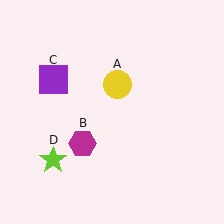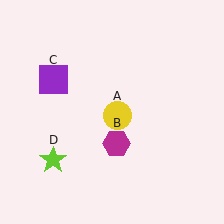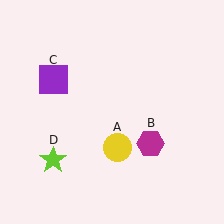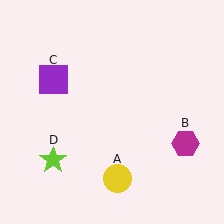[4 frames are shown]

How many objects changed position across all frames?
2 objects changed position: yellow circle (object A), magenta hexagon (object B).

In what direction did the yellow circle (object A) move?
The yellow circle (object A) moved down.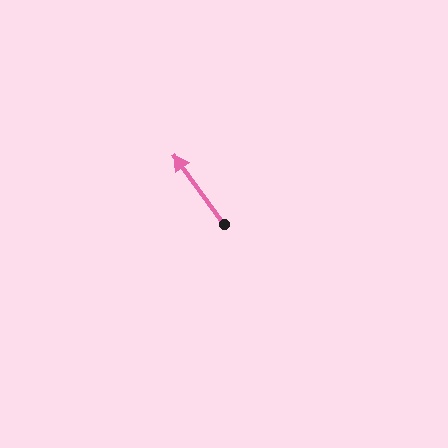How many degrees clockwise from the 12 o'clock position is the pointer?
Approximately 324 degrees.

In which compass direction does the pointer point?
Northwest.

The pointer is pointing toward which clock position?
Roughly 11 o'clock.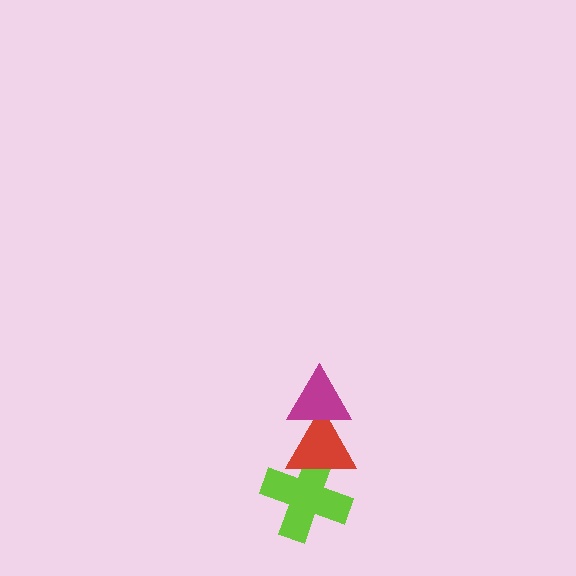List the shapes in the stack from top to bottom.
From top to bottom: the magenta triangle, the red triangle, the lime cross.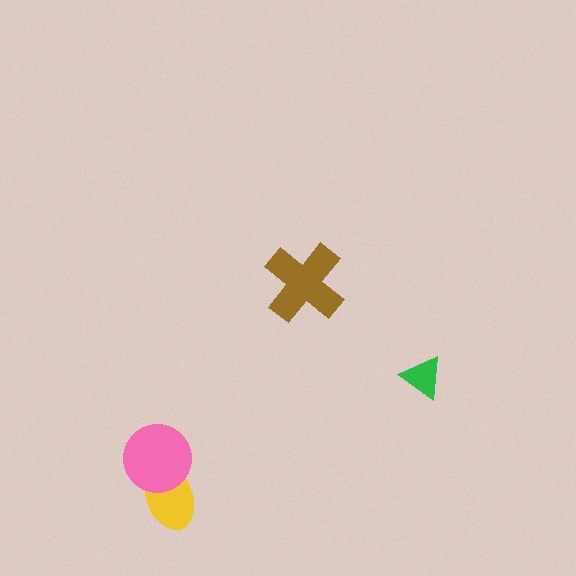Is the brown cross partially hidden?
No, no other shape covers it.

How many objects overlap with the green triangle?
0 objects overlap with the green triangle.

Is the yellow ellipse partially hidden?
Yes, it is partially covered by another shape.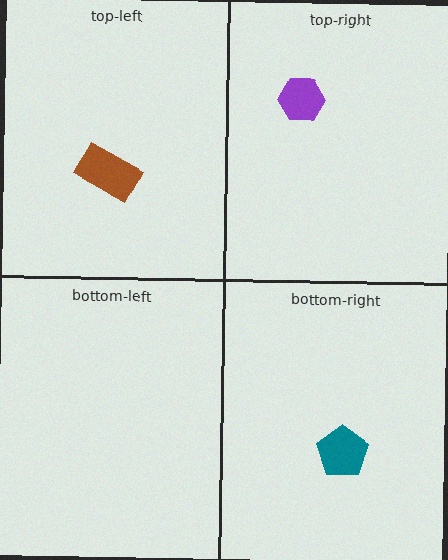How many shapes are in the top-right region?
1.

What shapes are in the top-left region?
The brown rectangle.